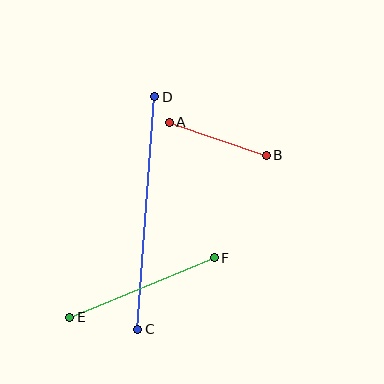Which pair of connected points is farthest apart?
Points C and D are farthest apart.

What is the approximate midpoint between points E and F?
The midpoint is at approximately (142, 287) pixels.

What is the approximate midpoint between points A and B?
The midpoint is at approximately (218, 139) pixels.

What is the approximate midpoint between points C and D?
The midpoint is at approximately (146, 213) pixels.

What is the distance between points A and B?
The distance is approximately 103 pixels.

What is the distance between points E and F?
The distance is approximately 156 pixels.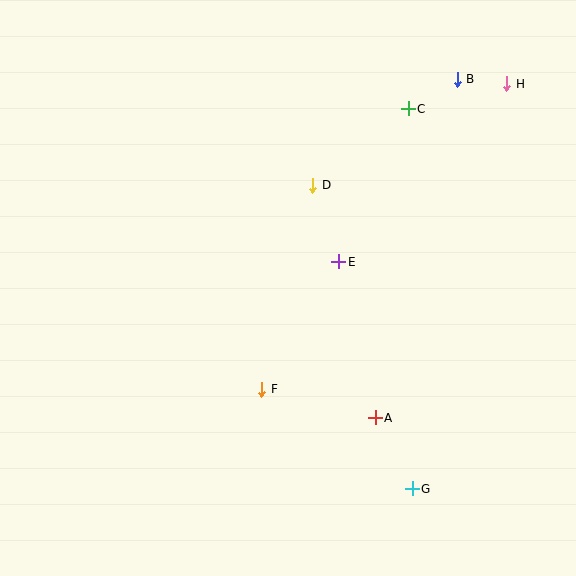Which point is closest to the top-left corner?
Point D is closest to the top-left corner.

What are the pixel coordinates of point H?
Point H is at (507, 84).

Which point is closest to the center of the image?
Point E at (339, 262) is closest to the center.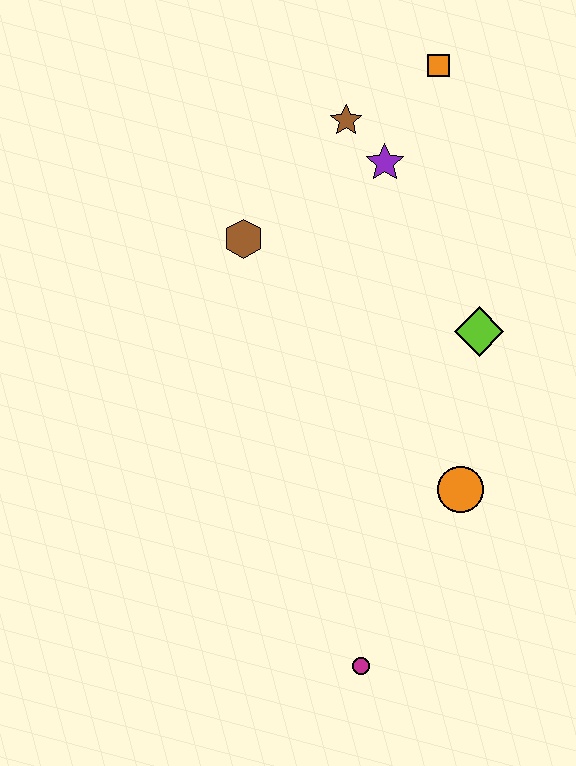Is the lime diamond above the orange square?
No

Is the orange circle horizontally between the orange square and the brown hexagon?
No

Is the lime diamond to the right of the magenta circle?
Yes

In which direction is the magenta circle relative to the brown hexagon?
The magenta circle is below the brown hexagon.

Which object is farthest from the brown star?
The magenta circle is farthest from the brown star.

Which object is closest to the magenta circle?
The orange circle is closest to the magenta circle.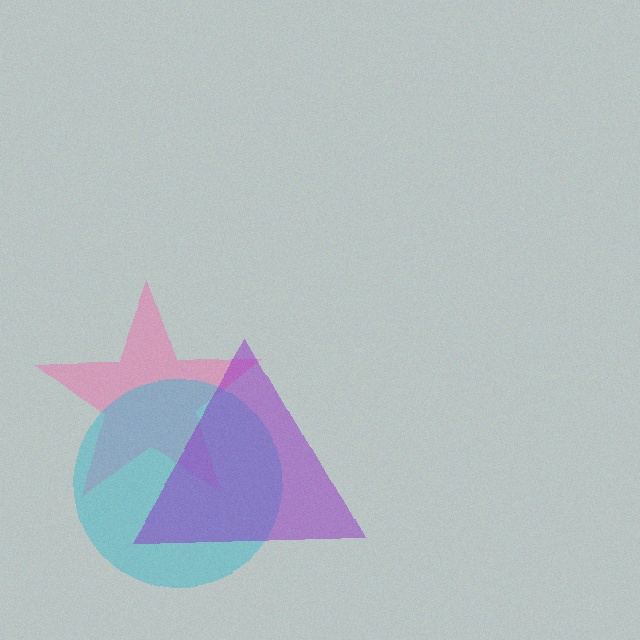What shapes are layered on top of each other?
The layered shapes are: a pink star, a cyan circle, a purple triangle.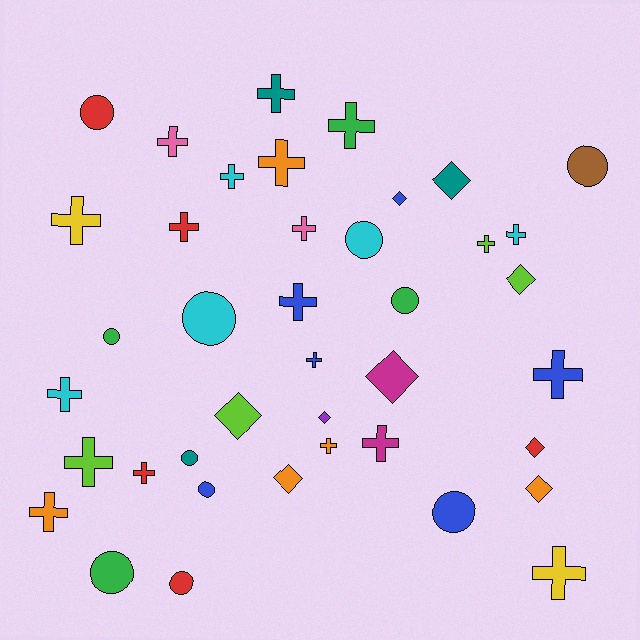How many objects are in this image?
There are 40 objects.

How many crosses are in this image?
There are 20 crosses.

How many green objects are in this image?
There are 4 green objects.